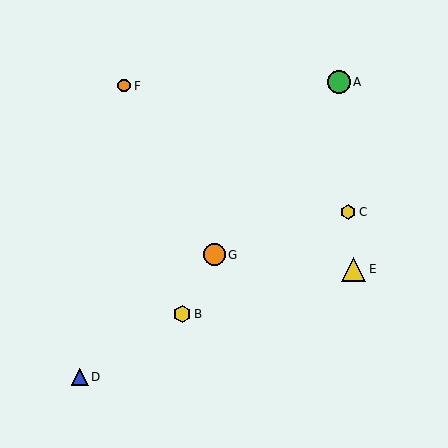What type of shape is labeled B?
Shape B is a yellow hexagon.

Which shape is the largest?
The yellow triangle (labeled E) is the largest.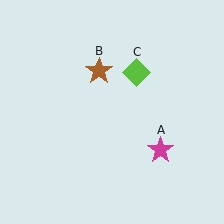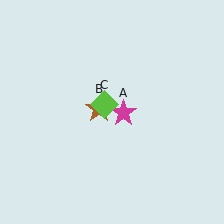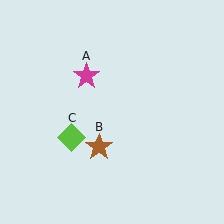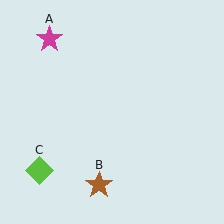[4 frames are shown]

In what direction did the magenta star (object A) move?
The magenta star (object A) moved up and to the left.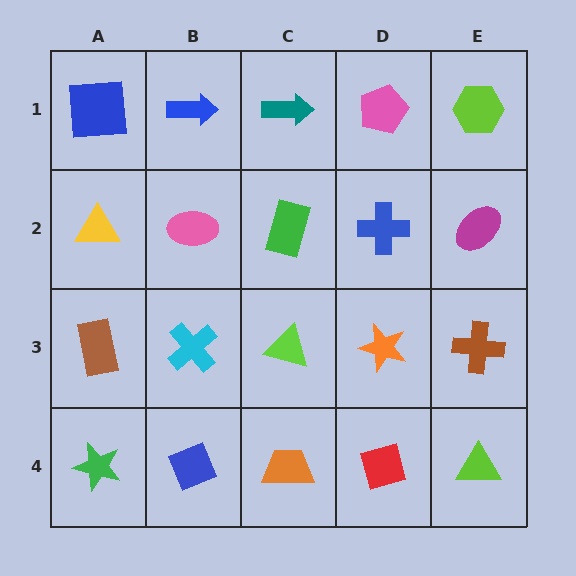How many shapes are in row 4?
5 shapes.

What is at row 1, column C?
A teal arrow.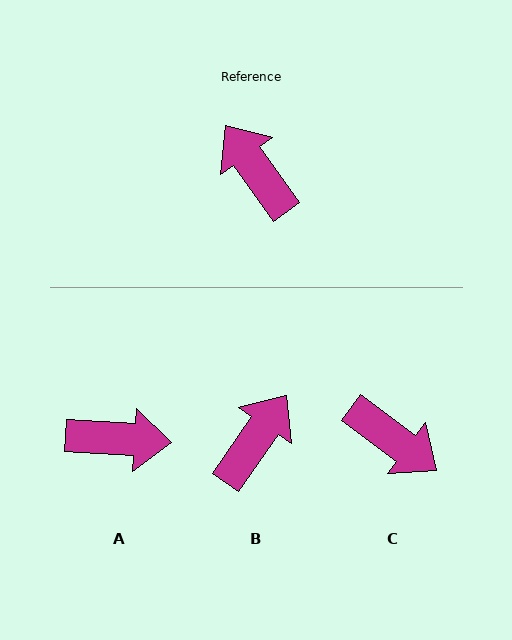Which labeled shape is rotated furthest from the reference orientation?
C, about 162 degrees away.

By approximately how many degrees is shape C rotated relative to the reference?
Approximately 162 degrees clockwise.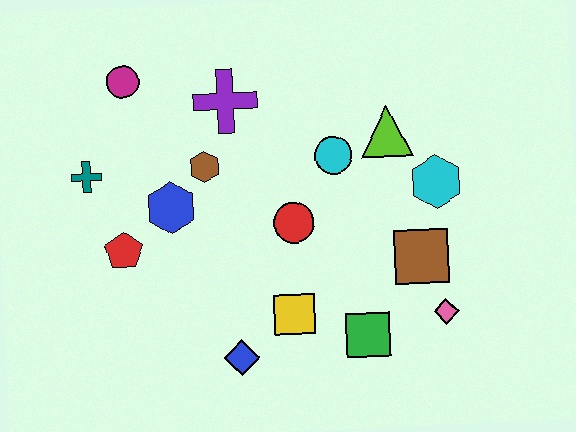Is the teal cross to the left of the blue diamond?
Yes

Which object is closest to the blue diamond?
The yellow square is closest to the blue diamond.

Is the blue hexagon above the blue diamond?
Yes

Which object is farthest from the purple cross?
The pink diamond is farthest from the purple cross.